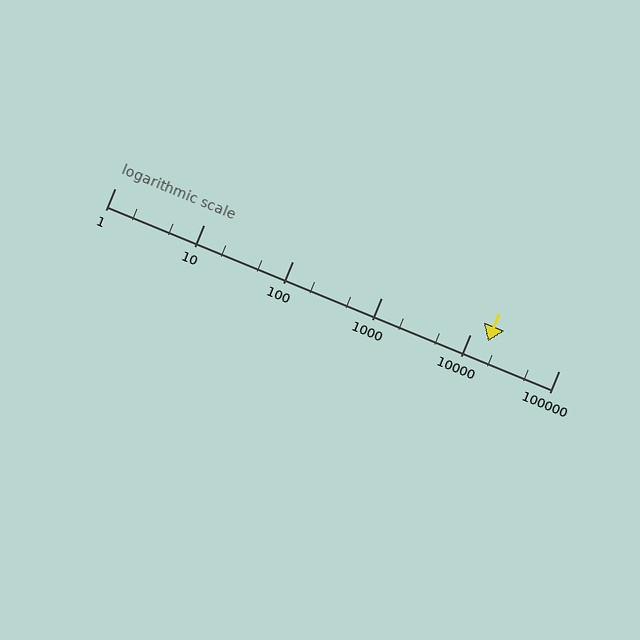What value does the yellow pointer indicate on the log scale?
The pointer indicates approximately 16000.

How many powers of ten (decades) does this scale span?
The scale spans 5 decades, from 1 to 100000.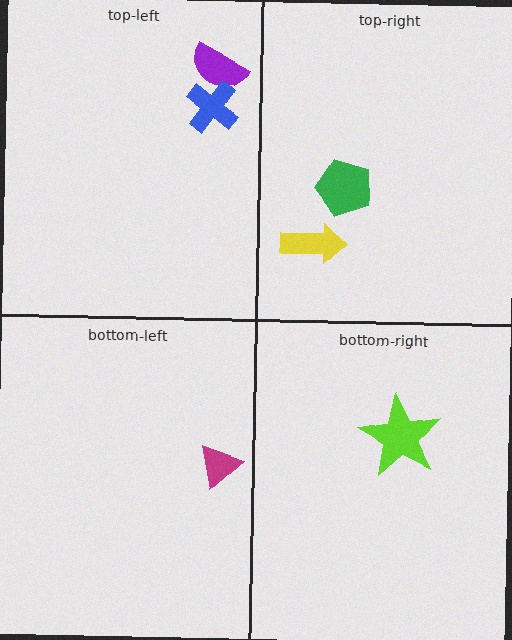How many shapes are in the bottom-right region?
1.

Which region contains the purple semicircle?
The top-left region.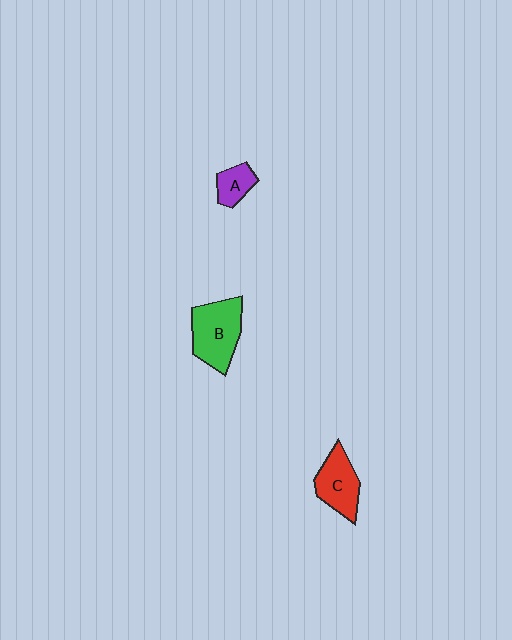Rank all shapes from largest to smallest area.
From largest to smallest: B (green), C (red), A (purple).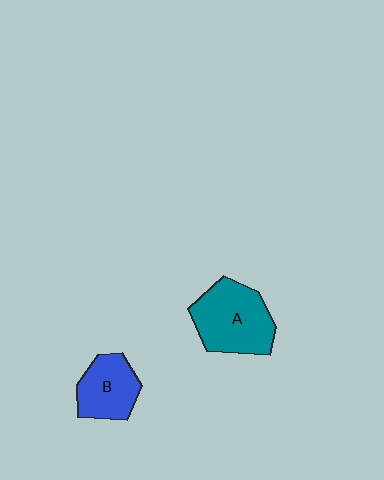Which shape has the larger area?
Shape A (teal).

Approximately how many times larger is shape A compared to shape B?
Approximately 1.4 times.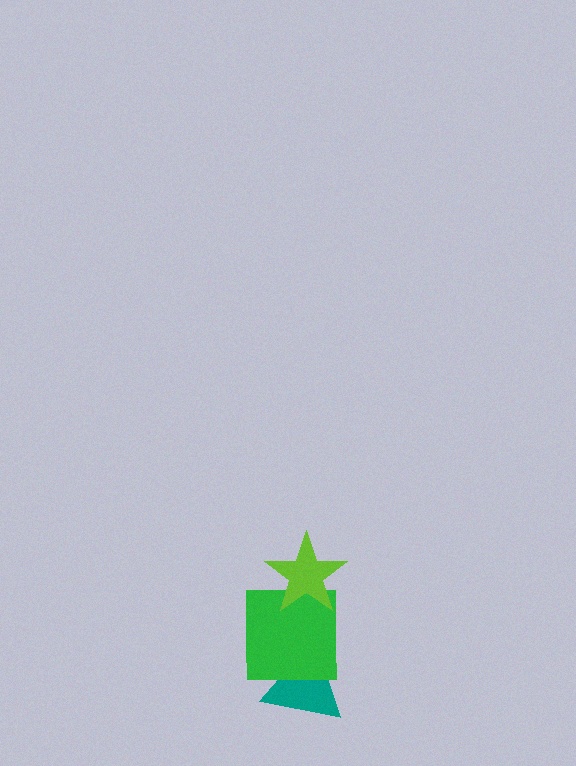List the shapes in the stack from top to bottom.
From top to bottom: the lime star, the green square, the teal triangle.